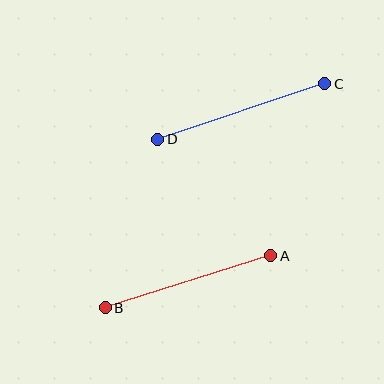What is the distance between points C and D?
The distance is approximately 176 pixels.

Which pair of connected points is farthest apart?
Points C and D are farthest apart.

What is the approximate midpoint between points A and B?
The midpoint is at approximately (188, 282) pixels.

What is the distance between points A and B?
The distance is approximately 174 pixels.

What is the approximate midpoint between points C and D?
The midpoint is at approximately (241, 112) pixels.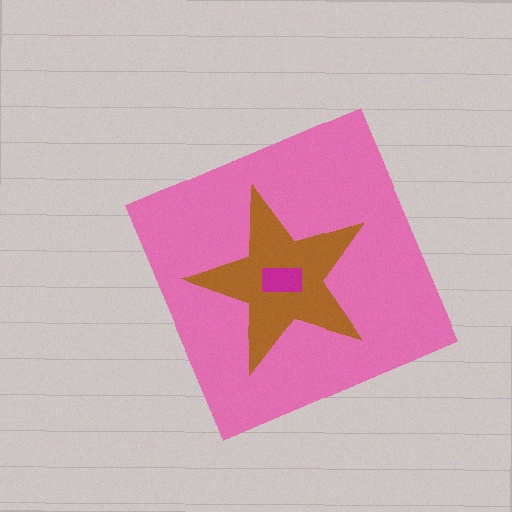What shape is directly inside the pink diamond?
The brown star.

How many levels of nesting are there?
3.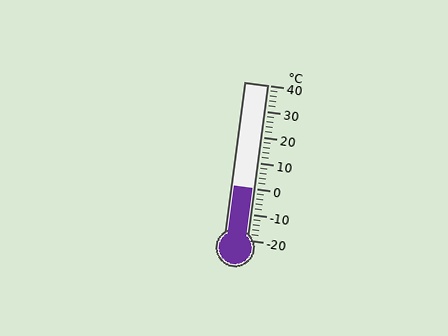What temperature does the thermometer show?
The thermometer shows approximately 0°C.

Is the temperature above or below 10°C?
The temperature is below 10°C.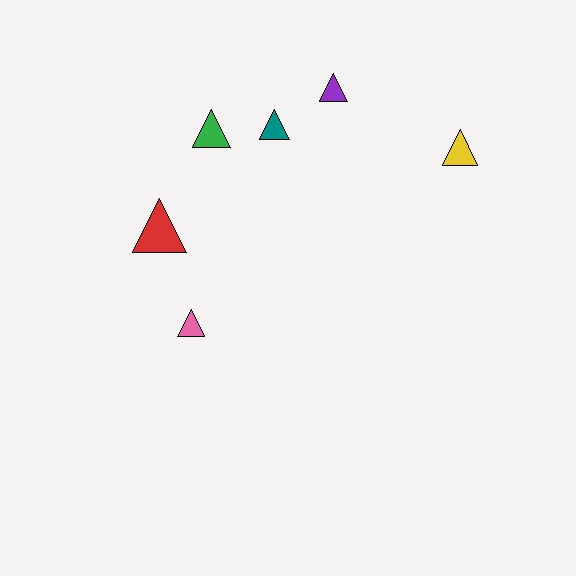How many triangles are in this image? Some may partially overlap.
There are 6 triangles.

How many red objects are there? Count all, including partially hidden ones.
There is 1 red object.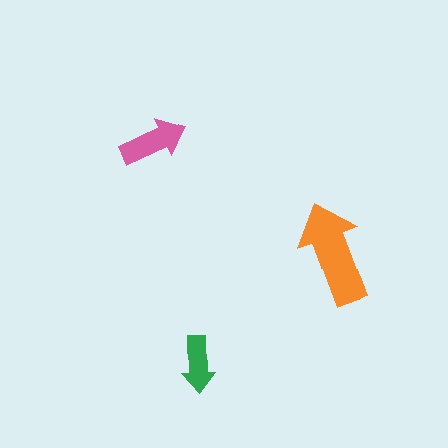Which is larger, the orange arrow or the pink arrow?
The orange one.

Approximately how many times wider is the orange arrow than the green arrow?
About 2 times wider.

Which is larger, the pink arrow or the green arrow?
The pink one.